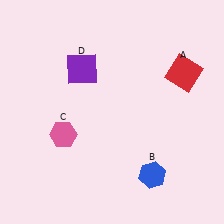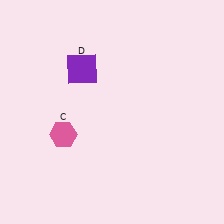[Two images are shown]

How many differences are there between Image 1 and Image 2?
There are 2 differences between the two images.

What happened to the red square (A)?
The red square (A) was removed in Image 2. It was in the top-right area of Image 1.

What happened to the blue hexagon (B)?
The blue hexagon (B) was removed in Image 2. It was in the bottom-right area of Image 1.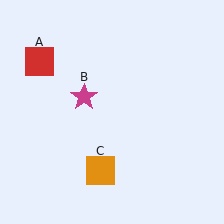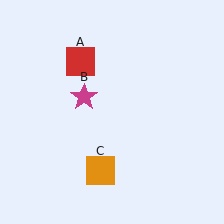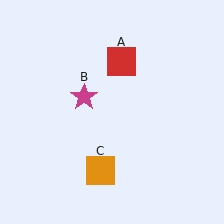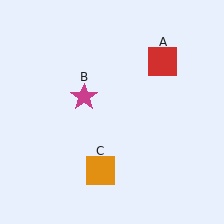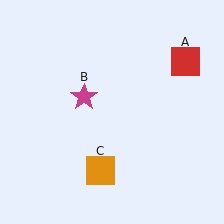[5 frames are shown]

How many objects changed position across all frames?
1 object changed position: red square (object A).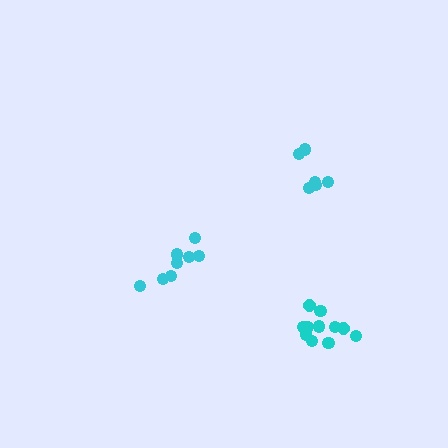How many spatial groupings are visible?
There are 3 spatial groupings.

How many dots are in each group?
Group 1: 8 dots, Group 2: 11 dots, Group 3: 6 dots (25 total).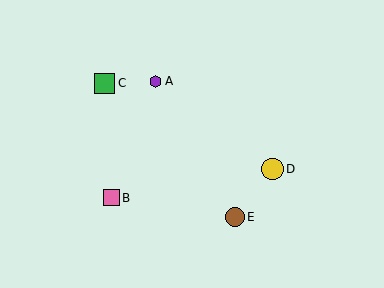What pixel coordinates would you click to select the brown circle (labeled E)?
Click at (235, 217) to select the brown circle E.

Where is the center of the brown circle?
The center of the brown circle is at (235, 217).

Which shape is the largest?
The yellow circle (labeled D) is the largest.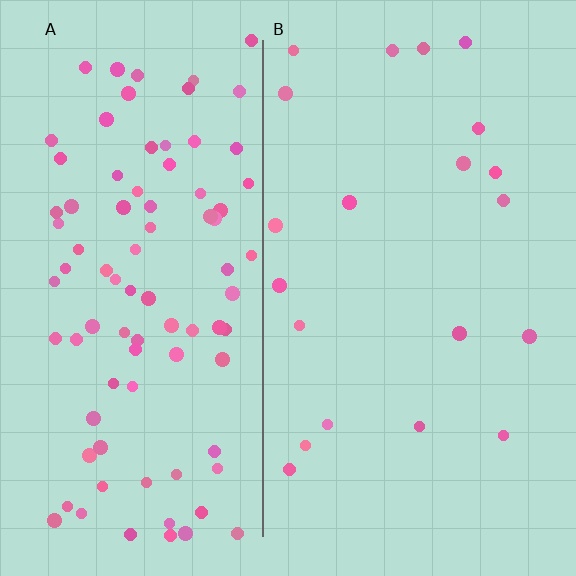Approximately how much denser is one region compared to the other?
Approximately 4.4× — region A over region B.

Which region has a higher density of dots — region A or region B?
A (the left).